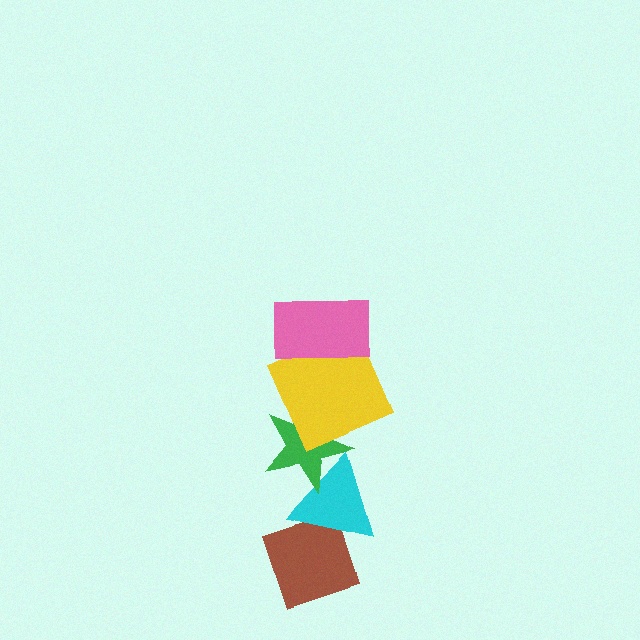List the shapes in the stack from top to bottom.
From top to bottom: the pink rectangle, the yellow square, the green star, the cyan triangle, the brown diamond.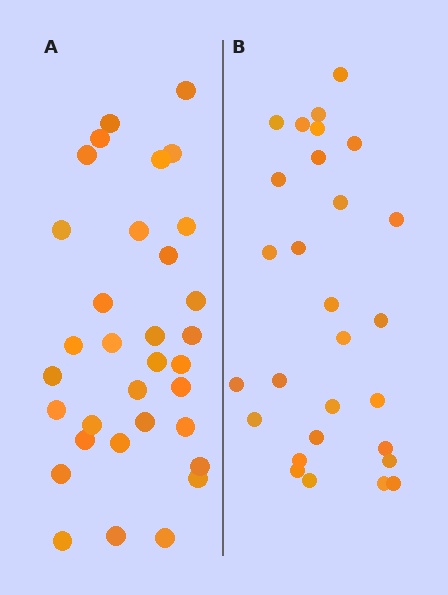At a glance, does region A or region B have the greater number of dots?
Region A (the left region) has more dots.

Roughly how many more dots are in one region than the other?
Region A has about 5 more dots than region B.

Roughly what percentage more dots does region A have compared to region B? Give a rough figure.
About 20% more.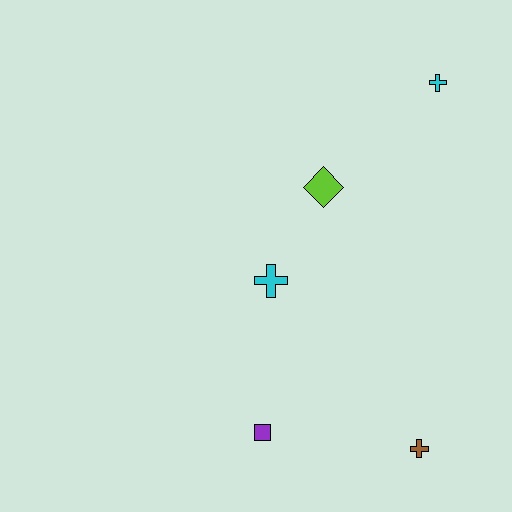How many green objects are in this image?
There are no green objects.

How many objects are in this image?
There are 5 objects.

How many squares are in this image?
There is 1 square.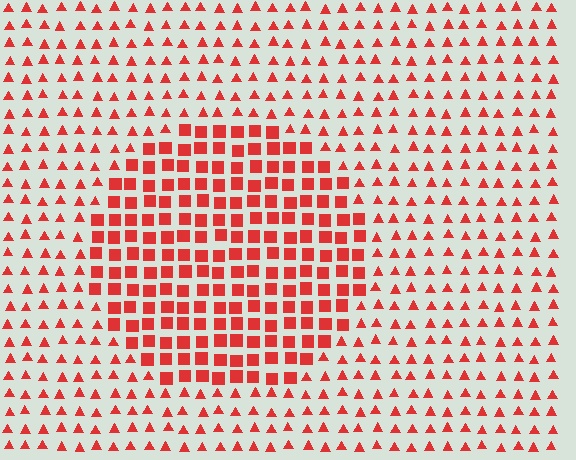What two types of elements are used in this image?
The image uses squares inside the circle region and triangles outside it.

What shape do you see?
I see a circle.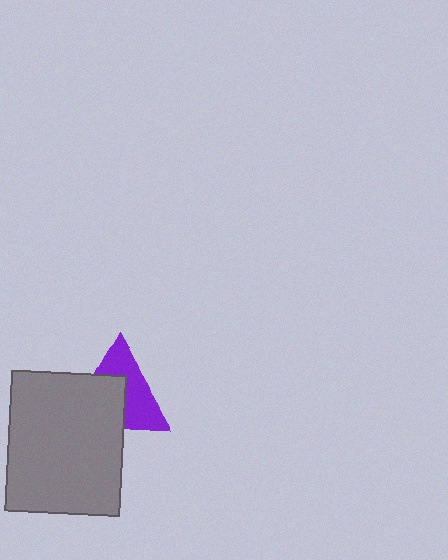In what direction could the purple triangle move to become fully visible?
The purple triangle could move toward the upper-right. That would shift it out from behind the gray rectangle entirely.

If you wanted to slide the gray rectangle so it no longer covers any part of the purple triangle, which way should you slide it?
Slide it toward the lower-left — that is the most direct way to separate the two shapes.